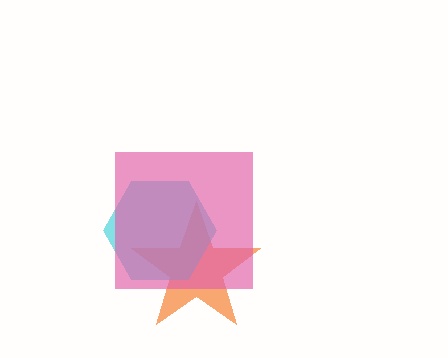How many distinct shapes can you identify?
There are 3 distinct shapes: an orange star, a cyan hexagon, a pink square.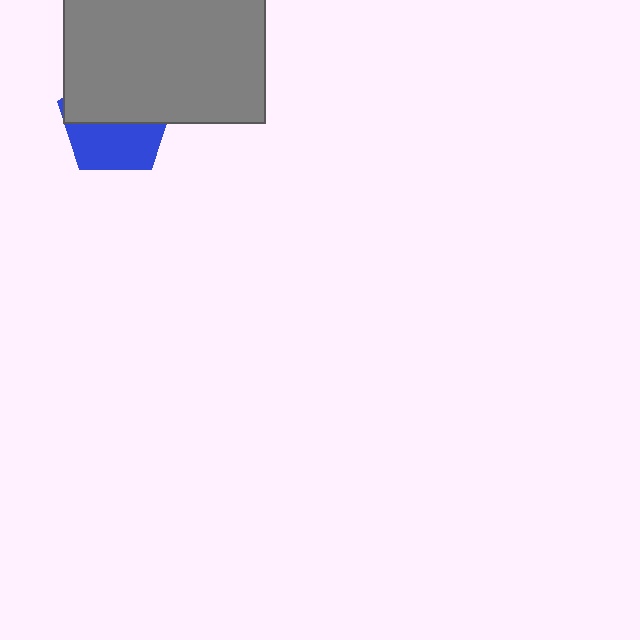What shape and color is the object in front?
The object in front is a gray rectangle.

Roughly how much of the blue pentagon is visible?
About half of it is visible (roughly 46%).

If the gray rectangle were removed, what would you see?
You would see the complete blue pentagon.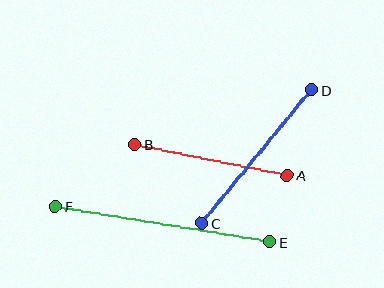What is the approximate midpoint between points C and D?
The midpoint is at approximately (257, 156) pixels.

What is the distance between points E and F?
The distance is approximately 217 pixels.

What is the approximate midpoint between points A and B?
The midpoint is at approximately (211, 160) pixels.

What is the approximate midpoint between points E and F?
The midpoint is at approximately (163, 224) pixels.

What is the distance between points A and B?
The distance is approximately 156 pixels.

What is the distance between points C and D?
The distance is approximately 173 pixels.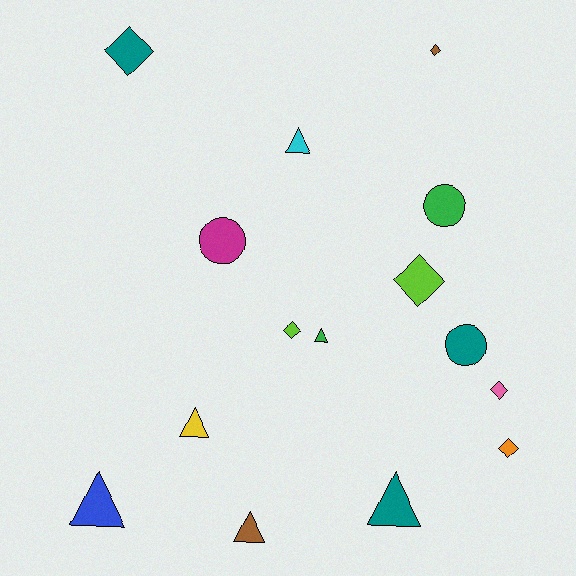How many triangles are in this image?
There are 6 triangles.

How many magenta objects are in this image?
There is 1 magenta object.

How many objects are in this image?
There are 15 objects.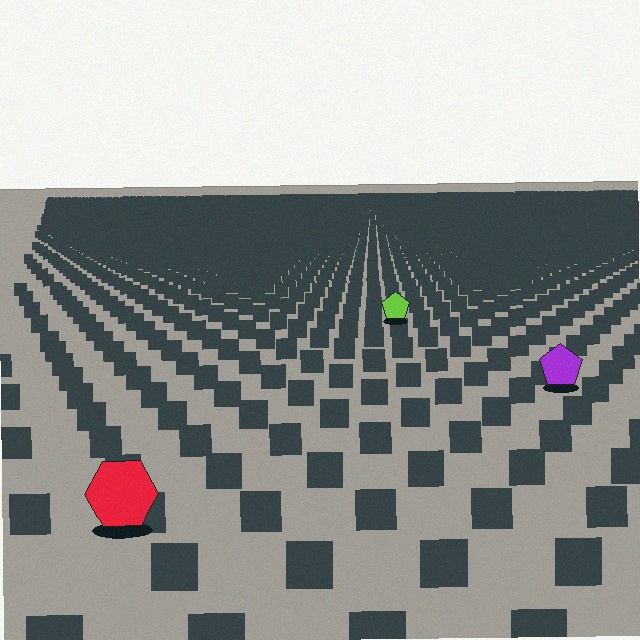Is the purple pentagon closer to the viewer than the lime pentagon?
Yes. The purple pentagon is closer — you can tell from the texture gradient: the ground texture is coarser near it.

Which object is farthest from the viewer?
The lime pentagon is farthest from the viewer. It appears smaller and the ground texture around it is denser.